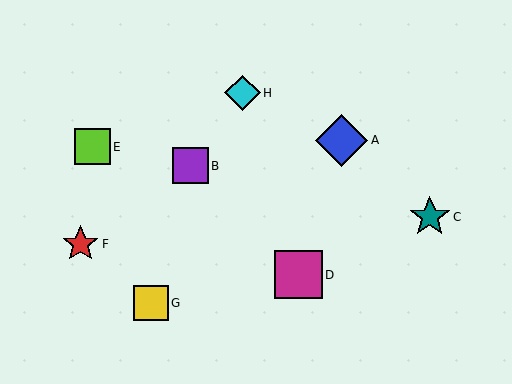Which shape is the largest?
The blue diamond (labeled A) is the largest.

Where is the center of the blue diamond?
The center of the blue diamond is at (341, 140).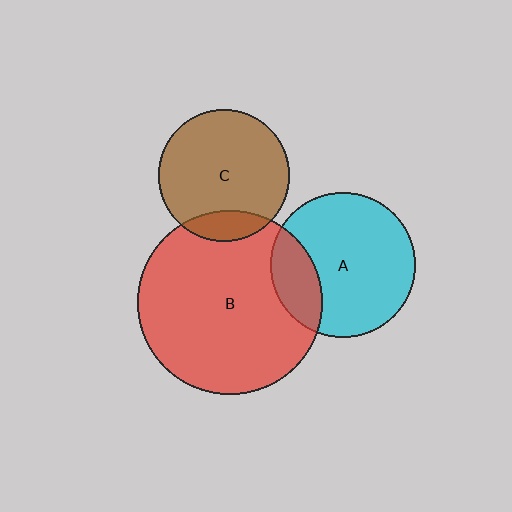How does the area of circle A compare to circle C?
Approximately 1.2 times.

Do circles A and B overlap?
Yes.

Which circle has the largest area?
Circle B (red).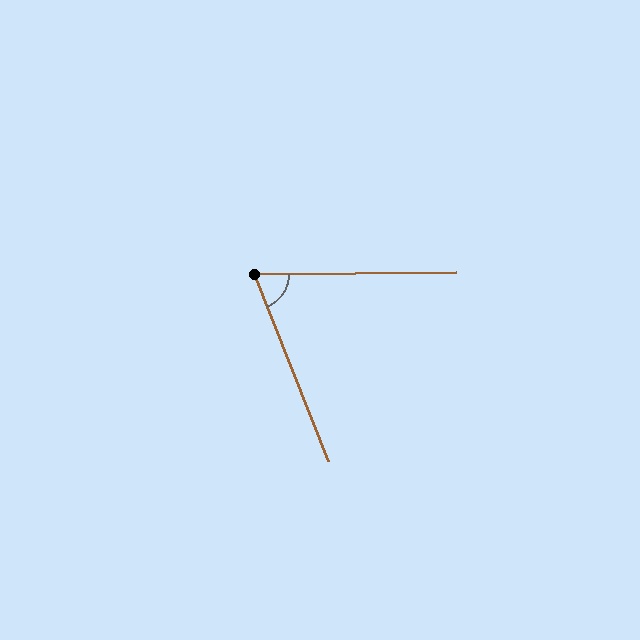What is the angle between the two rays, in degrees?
Approximately 69 degrees.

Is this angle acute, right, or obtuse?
It is acute.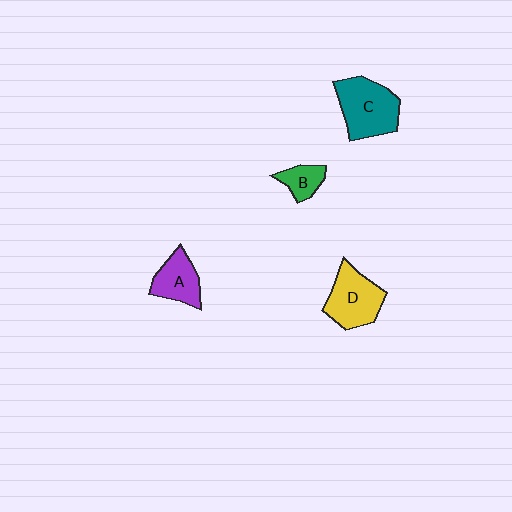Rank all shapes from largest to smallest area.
From largest to smallest: C (teal), D (yellow), A (purple), B (green).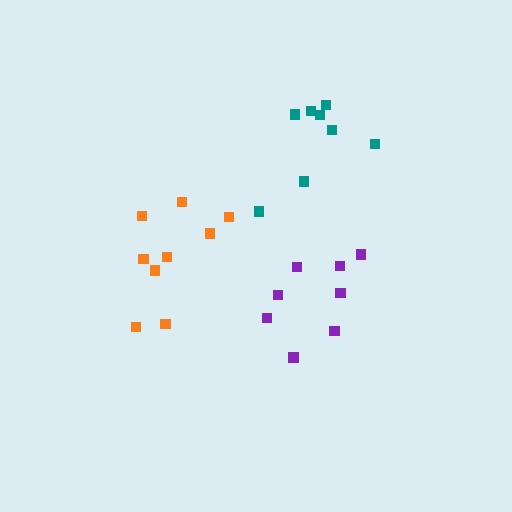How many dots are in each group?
Group 1: 8 dots, Group 2: 8 dots, Group 3: 9 dots (25 total).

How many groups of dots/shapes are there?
There are 3 groups.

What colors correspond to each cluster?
The clusters are colored: purple, teal, orange.